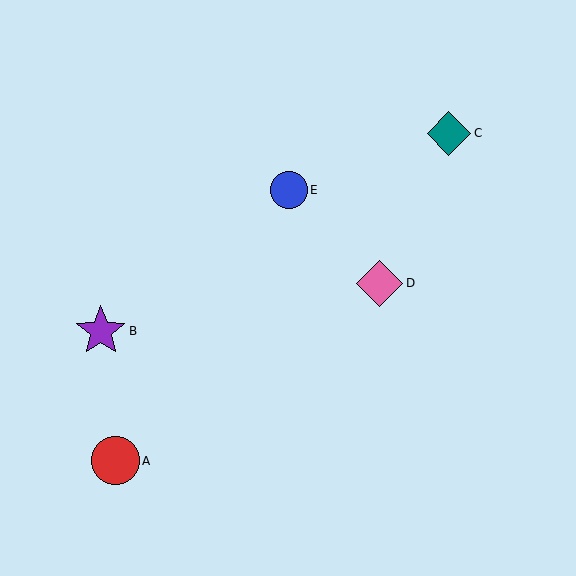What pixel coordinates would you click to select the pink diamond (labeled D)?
Click at (380, 283) to select the pink diamond D.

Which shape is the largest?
The purple star (labeled B) is the largest.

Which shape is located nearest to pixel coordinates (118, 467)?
The red circle (labeled A) at (115, 461) is nearest to that location.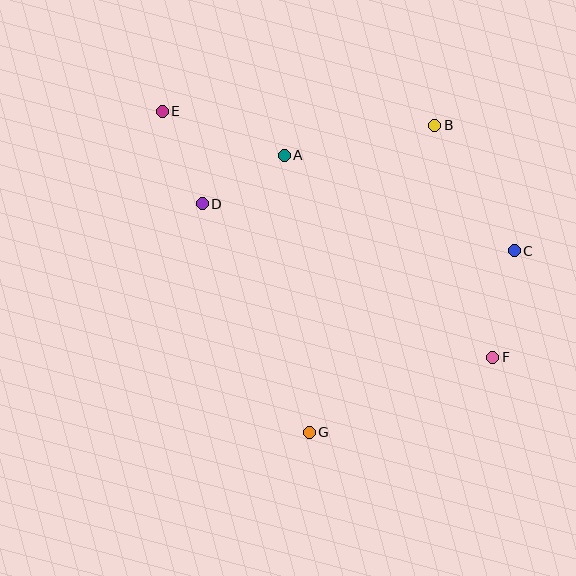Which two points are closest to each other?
Points A and D are closest to each other.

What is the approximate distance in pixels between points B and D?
The distance between B and D is approximately 245 pixels.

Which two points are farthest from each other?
Points E and F are farthest from each other.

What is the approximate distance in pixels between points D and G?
The distance between D and G is approximately 252 pixels.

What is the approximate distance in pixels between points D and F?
The distance between D and F is approximately 328 pixels.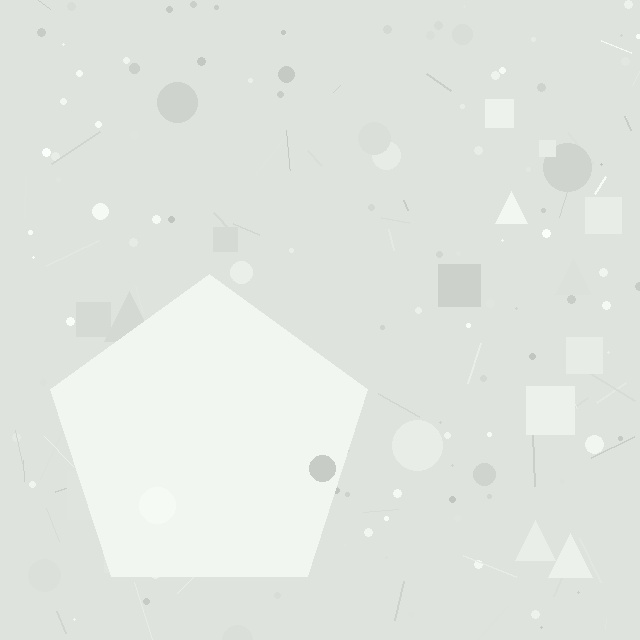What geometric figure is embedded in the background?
A pentagon is embedded in the background.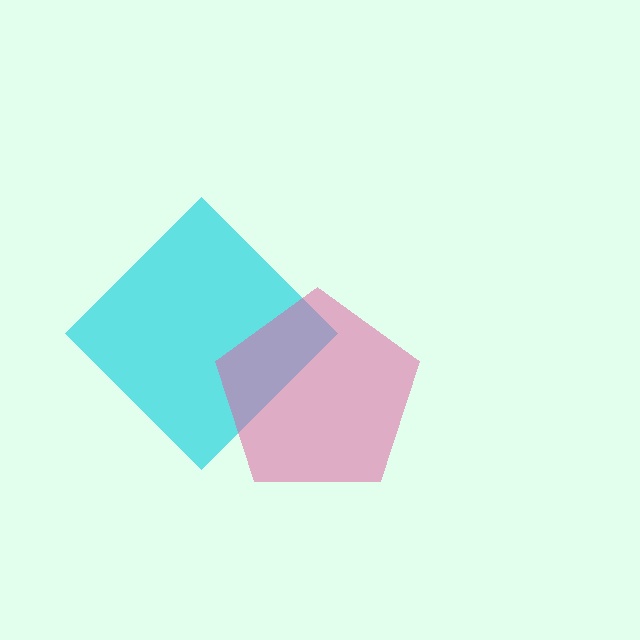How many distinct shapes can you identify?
There are 2 distinct shapes: a cyan diamond, a pink pentagon.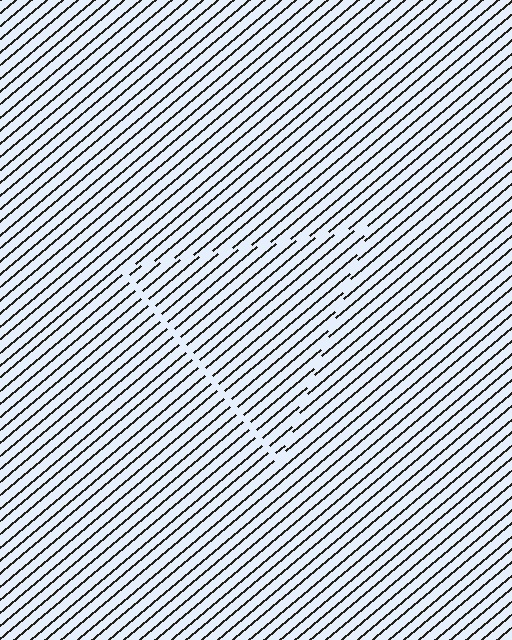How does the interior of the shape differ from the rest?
The interior of the shape contains the same grating, shifted by half a period — the contour is defined by the phase discontinuity where line-ends from the inner and outer gratings abut.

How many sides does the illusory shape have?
3 sides — the line-ends trace a triangle.